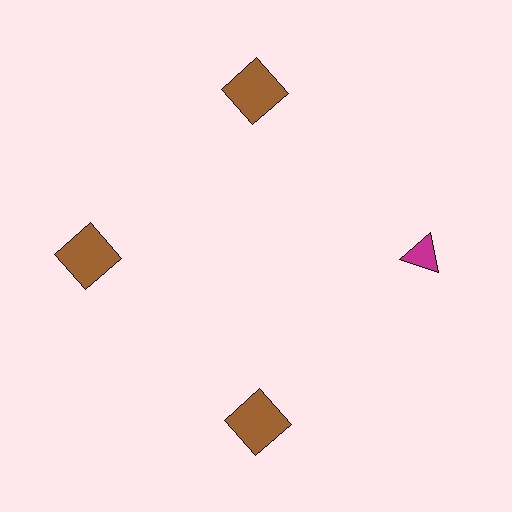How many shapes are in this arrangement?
There are 4 shapes arranged in a ring pattern.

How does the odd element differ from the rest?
It differs in both color (magenta instead of brown) and shape (triangle instead of square).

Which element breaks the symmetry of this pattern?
The magenta triangle at roughly the 3 o'clock position breaks the symmetry. All other shapes are brown squares.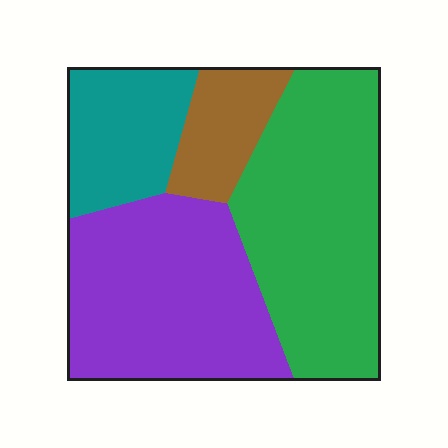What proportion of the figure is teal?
Teal covers roughly 15% of the figure.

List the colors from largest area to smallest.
From largest to smallest: green, purple, teal, brown.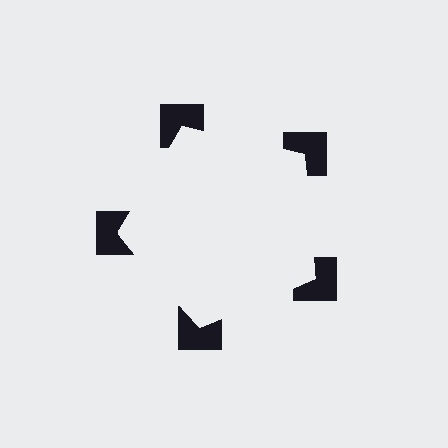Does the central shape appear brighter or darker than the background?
It typically appears slightly brighter than the background, even though no actual brightness change is drawn.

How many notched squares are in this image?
There are 5 — one at each vertex of the illusory pentagon.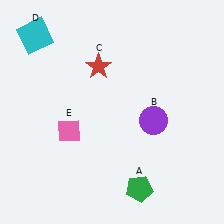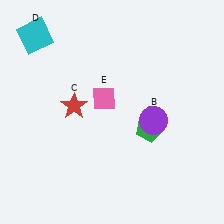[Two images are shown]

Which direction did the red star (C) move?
The red star (C) moved down.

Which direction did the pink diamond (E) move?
The pink diamond (E) moved right.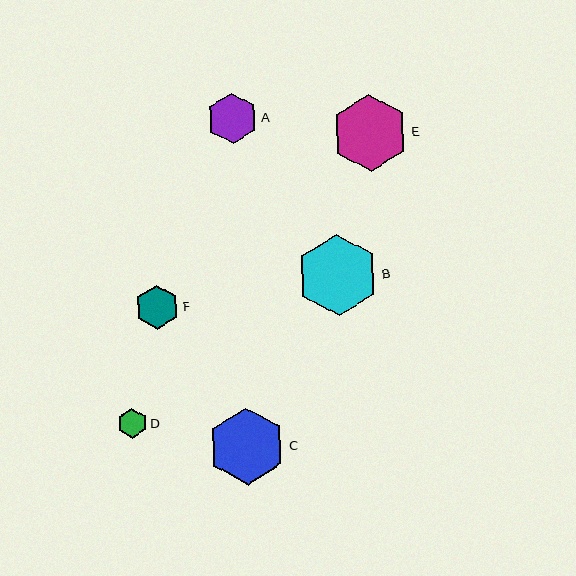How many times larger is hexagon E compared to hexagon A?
Hexagon E is approximately 1.5 times the size of hexagon A.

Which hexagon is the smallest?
Hexagon D is the smallest with a size of approximately 30 pixels.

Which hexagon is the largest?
Hexagon B is the largest with a size of approximately 82 pixels.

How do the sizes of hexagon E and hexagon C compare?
Hexagon E and hexagon C are approximately the same size.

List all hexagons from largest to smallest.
From largest to smallest: B, E, C, A, F, D.